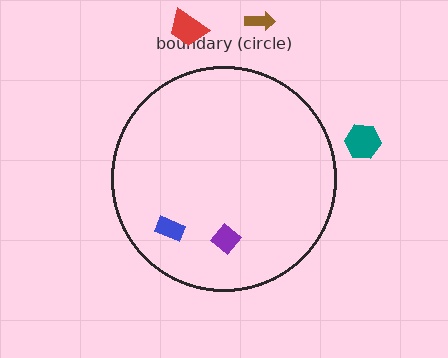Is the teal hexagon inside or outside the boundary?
Outside.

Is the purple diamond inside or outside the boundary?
Inside.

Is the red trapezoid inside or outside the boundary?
Outside.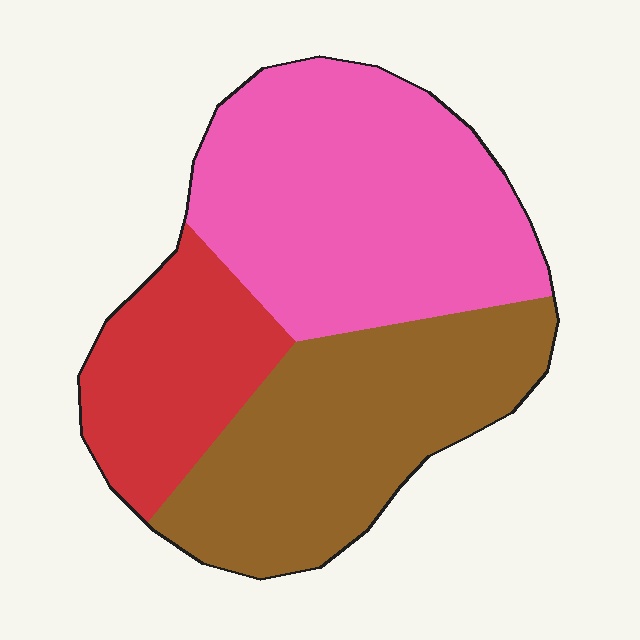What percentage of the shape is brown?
Brown covers 36% of the shape.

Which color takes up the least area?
Red, at roughly 20%.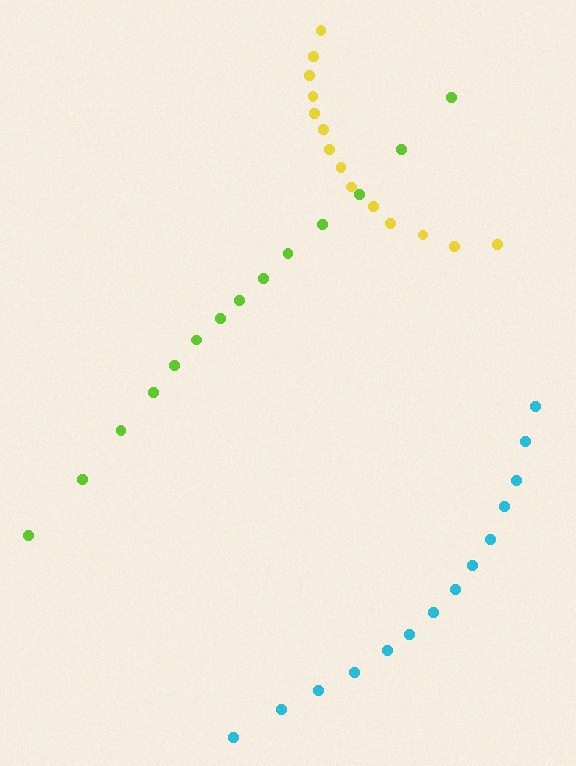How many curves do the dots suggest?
There are 3 distinct paths.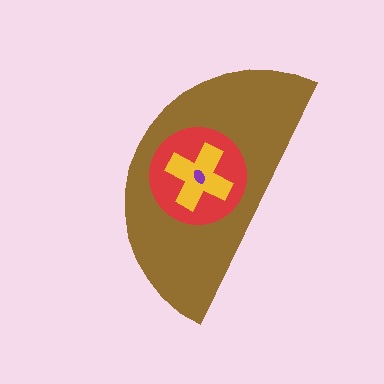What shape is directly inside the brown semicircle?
The red circle.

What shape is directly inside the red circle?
The yellow cross.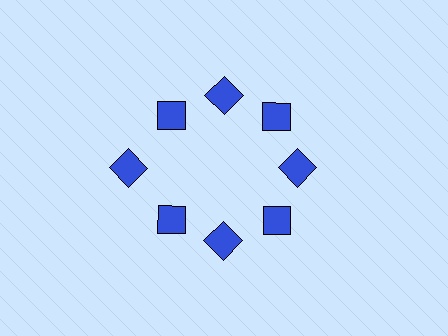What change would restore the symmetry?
The symmetry would be restored by moving it inward, back onto the ring so that all 8 diamonds sit at equal angles and equal distance from the center.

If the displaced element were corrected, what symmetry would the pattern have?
It would have 8-fold rotational symmetry — the pattern would map onto itself every 45 degrees.